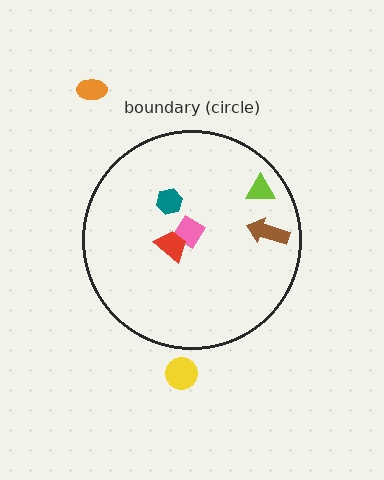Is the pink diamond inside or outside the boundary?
Inside.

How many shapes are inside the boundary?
5 inside, 2 outside.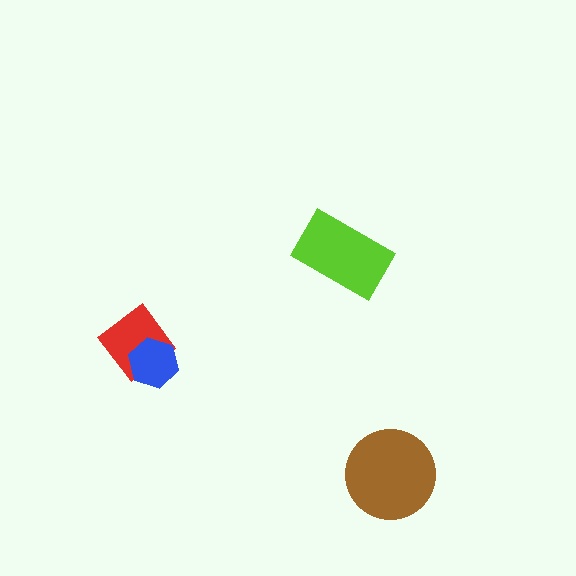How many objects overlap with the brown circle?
0 objects overlap with the brown circle.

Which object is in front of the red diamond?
The blue hexagon is in front of the red diamond.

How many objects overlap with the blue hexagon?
1 object overlaps with the blue hexagon.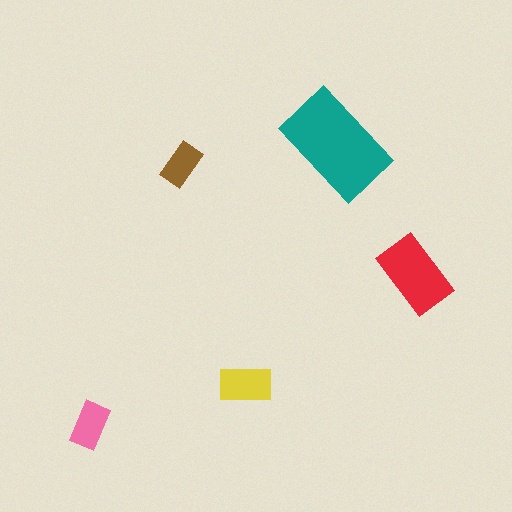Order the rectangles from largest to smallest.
the teal one, the red one, the yellow one, the pink one, the brown one.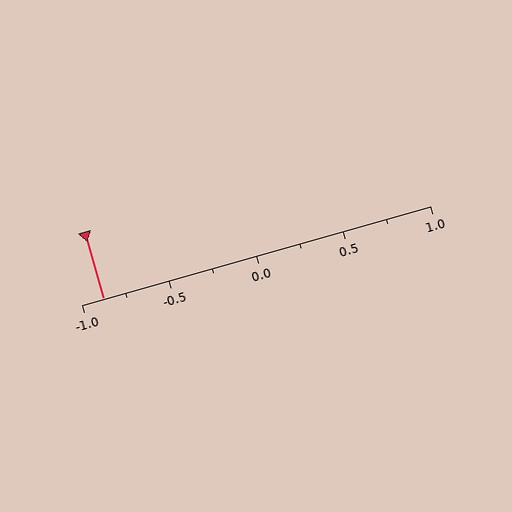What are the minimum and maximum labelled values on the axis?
The axis runs from -1.0 to 1.0.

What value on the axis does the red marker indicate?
The marker indicates approximately -0.88.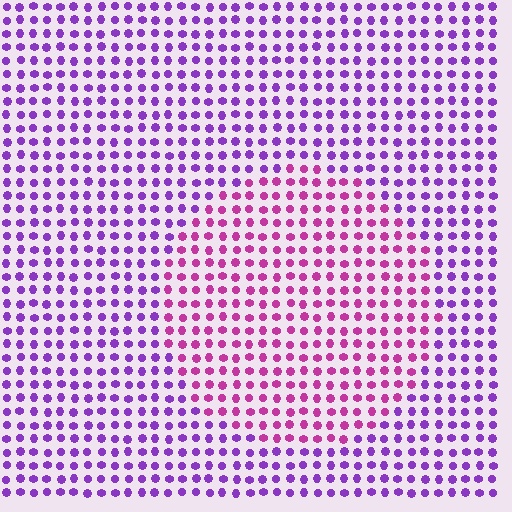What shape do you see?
I see a circle.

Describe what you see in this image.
The image is filled with small purple elements in a uniform arrangement. A circle-shaped region is visible where the elements are tinted to a slightly different hue, forming a subtle color boundary.